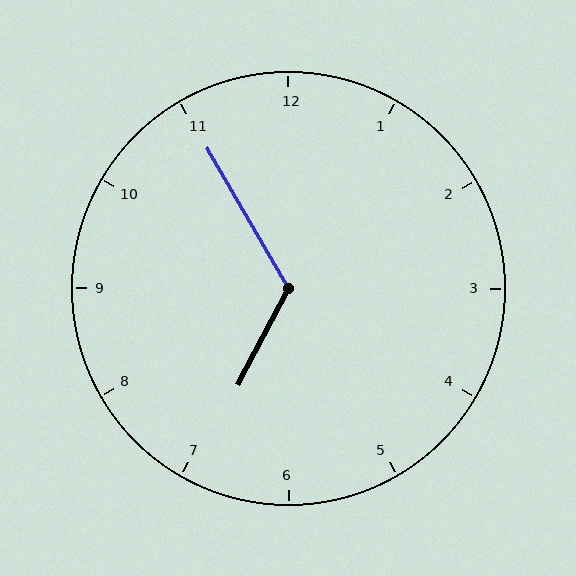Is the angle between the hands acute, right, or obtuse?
It is obtuse.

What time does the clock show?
6:55.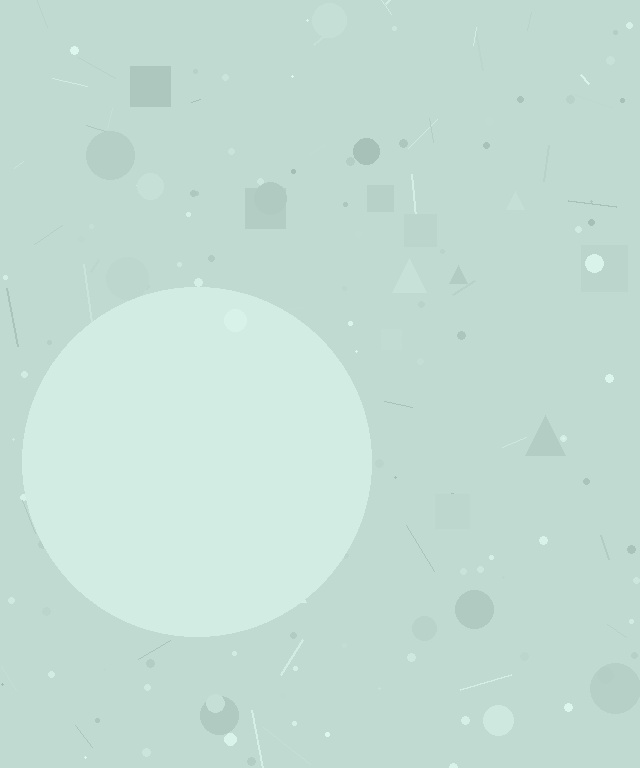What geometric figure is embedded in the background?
A circle is embedded in the background.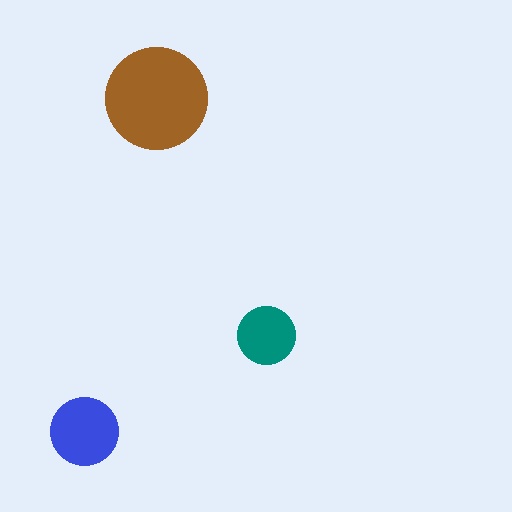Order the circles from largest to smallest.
the brown one, the blue one, the teal one.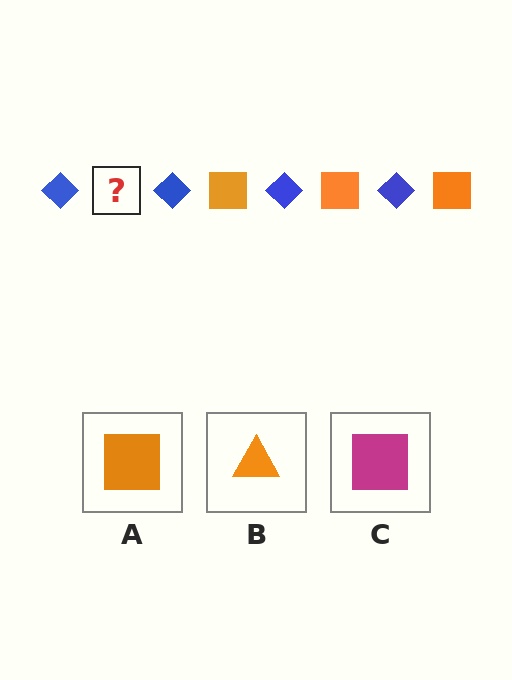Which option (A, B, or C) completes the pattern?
A.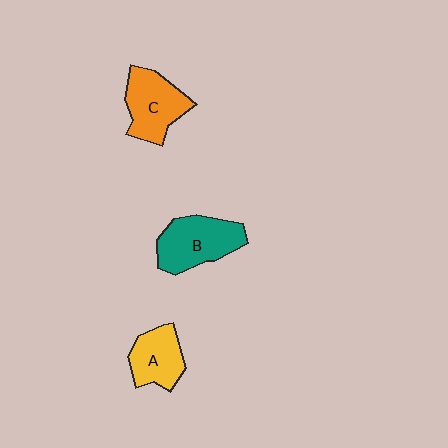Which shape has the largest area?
Shape B (teal).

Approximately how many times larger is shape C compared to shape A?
Approximately 1.2 times.